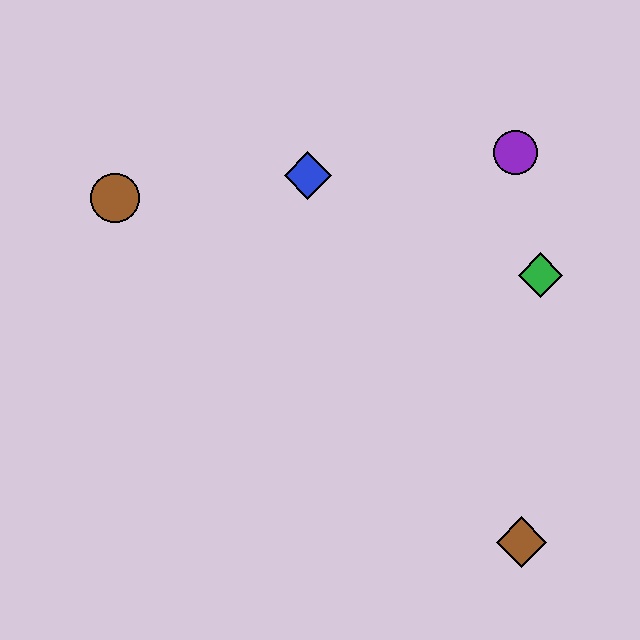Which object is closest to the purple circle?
The green diamond is closest to the purple circle.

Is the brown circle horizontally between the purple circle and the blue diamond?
No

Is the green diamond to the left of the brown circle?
No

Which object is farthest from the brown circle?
The brown diamond is farthest from the brown circle.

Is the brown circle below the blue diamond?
Yes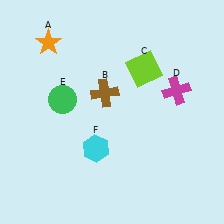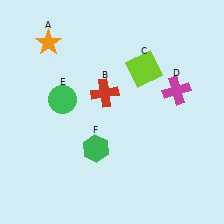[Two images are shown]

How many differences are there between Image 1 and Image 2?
There are 2 differences between the two images.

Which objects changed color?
B changed from brown to red. F changed from cyan to green.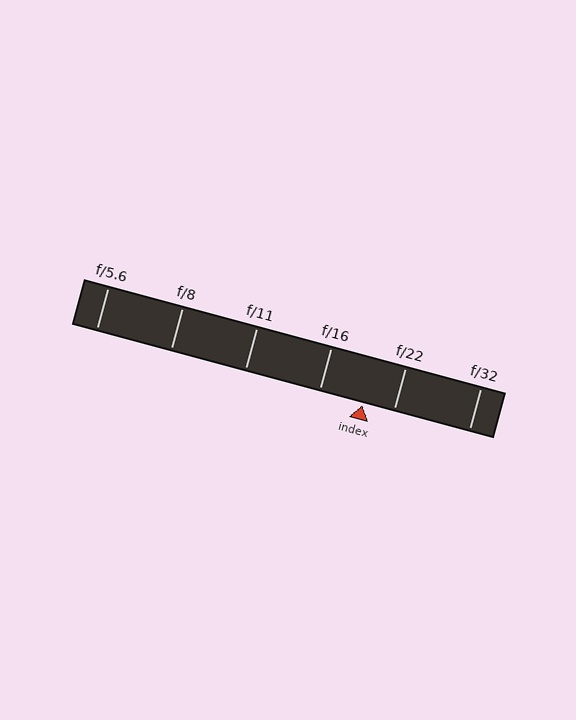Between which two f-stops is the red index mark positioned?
The index mark is between f/16 and f/22.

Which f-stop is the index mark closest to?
The index mark is closest to f/22.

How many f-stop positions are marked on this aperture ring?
There are 6 f-stop positions marked.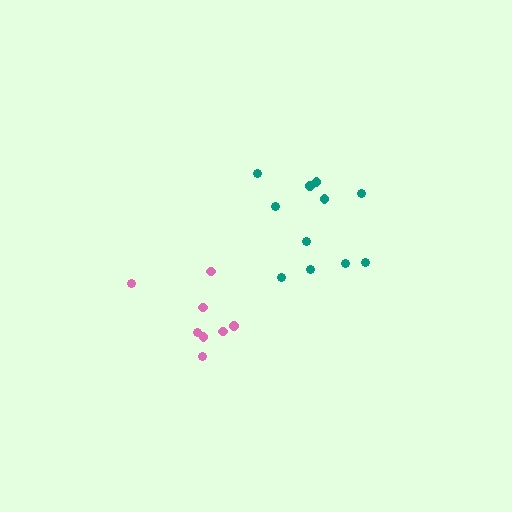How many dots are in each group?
Group 1: 11 dots, Group 2: 8 dots (19 total).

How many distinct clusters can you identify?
There are 2 distinct clusters.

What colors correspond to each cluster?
The clusters are colored: teal, pink.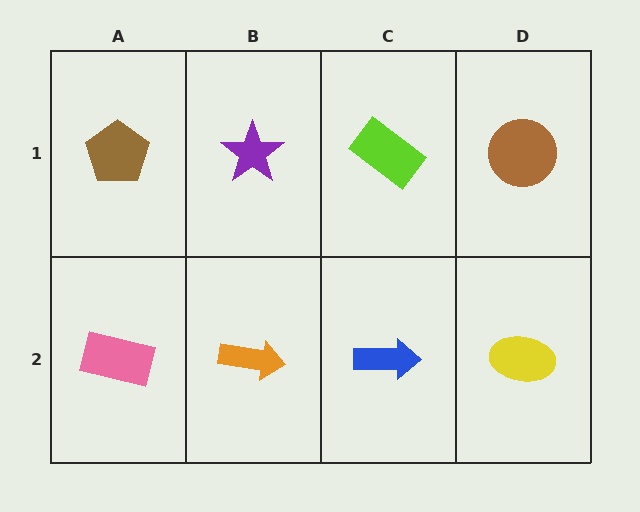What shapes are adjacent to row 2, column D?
A brown circle (row 1, column D), a blue arrow (row 2, column C).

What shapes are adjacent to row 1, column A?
A pink rectangle (row 2, column A), a purple star (row 1, column B).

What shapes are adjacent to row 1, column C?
A blue arrow (row 2, column C), a purple star (row 1, column B), a brown circle (row 1, column D).